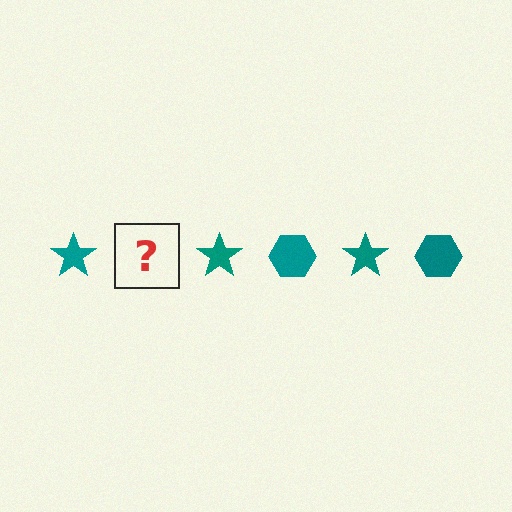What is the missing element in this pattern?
The missing element is a teal hexagon.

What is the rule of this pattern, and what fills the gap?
The rule is that the pattern cycles through star, hexagon shapes in teal. The gap should be filled with a teal hexagon.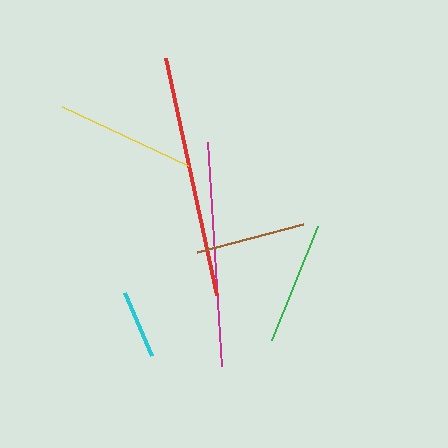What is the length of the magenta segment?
The magenta segment is approximately 224 pixels long.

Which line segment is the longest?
The red line is the longest at approximately 243 pixels.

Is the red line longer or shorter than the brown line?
The red line is longer than the brown line.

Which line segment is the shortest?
The cyan line is the shortest at approximately 68 pixels.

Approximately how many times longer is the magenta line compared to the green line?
The magenta line is approximately 1.8 times the length of the green line.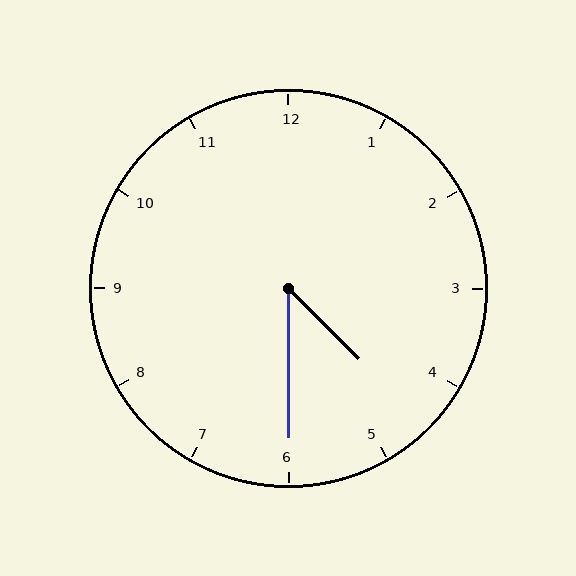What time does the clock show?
4:30.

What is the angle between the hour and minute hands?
Approximately 45 degrees.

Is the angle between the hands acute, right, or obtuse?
It is acute.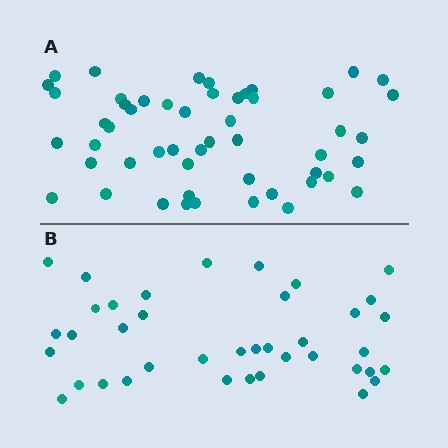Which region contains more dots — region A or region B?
Region A (the top region) has more dots.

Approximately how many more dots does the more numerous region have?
Region A has approximately 15 more dots than region B.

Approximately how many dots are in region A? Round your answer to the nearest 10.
About 50 dots. (The exact count is 52, which rounds to 50.)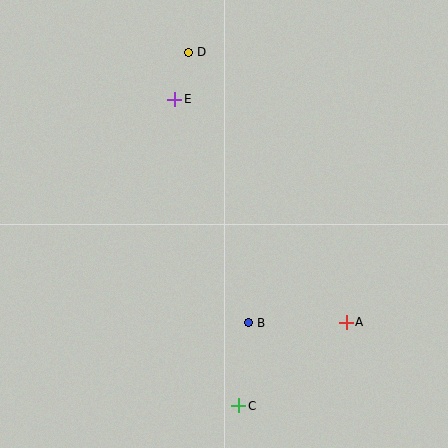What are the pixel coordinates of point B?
Point B is at (248, 323).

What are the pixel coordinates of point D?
Point D is at (188, 52).